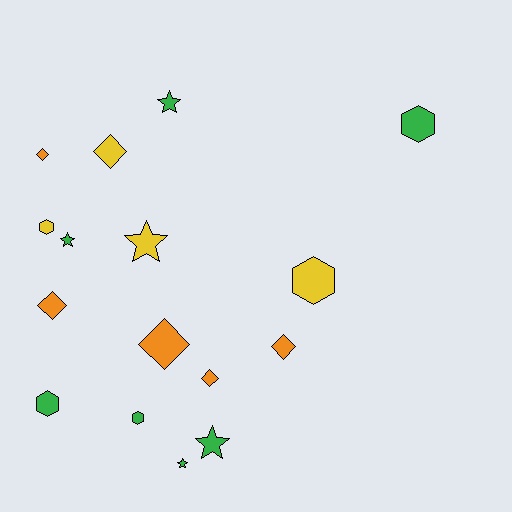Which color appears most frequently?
Green, with 7 objects.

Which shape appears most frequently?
Diamond, with 6 objects.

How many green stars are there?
There are 4 green stars.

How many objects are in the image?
There are 16 objects.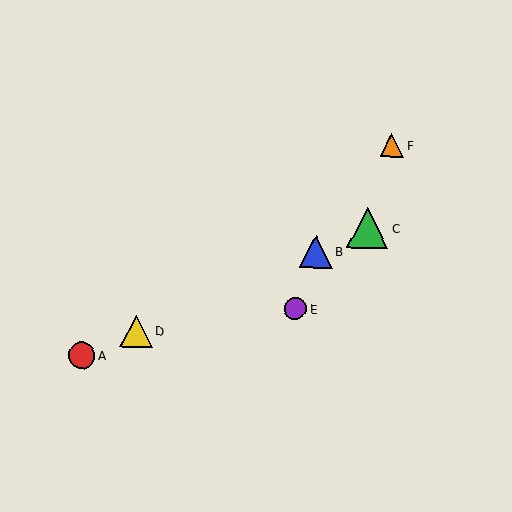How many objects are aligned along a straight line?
4 objects (A, B, C, D) are aligned along a straight line.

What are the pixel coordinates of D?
Object D is at (136, 331).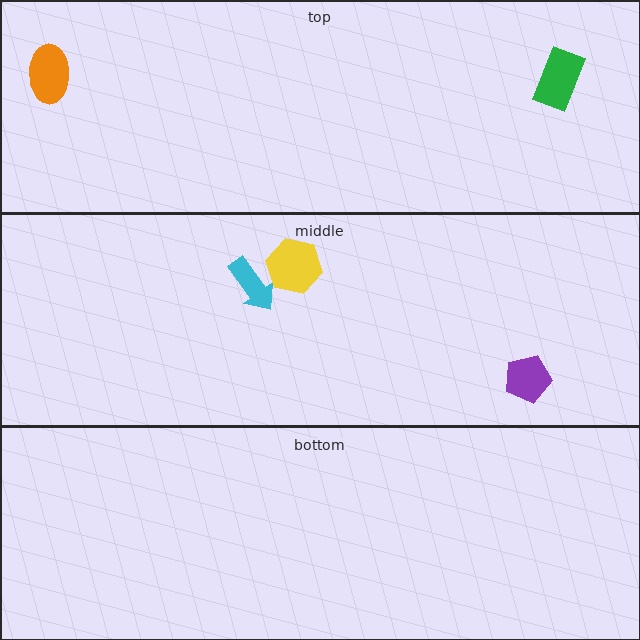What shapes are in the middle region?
The purple pentagon, the cyan arrow, the yellow hexagon.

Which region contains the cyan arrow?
The middle region.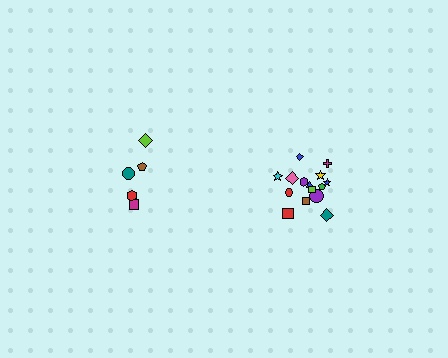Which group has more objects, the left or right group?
The right group.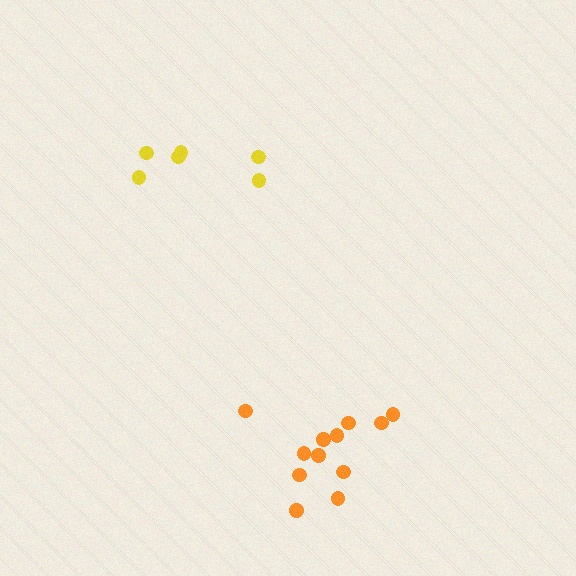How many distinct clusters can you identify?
There are 2 distinct clusters.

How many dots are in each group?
Group 1: 12 dots, Group 2: 6 dots (18 total).